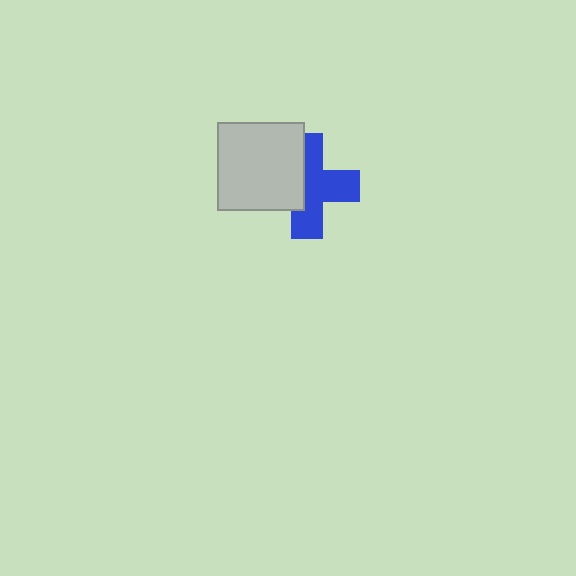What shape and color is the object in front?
The object in front is a light gray square.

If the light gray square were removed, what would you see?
You would see the complete blue cross.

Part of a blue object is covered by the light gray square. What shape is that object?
It is a cross.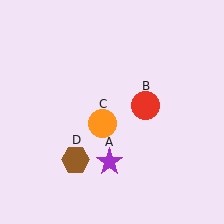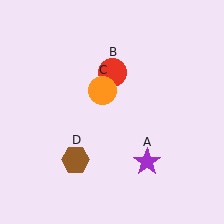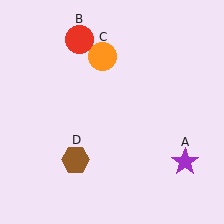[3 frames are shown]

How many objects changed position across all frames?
3 objects changed position: purple star (object A), red circle (object B), orange circle (object C).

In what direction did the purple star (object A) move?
The purple star (object A) moved right.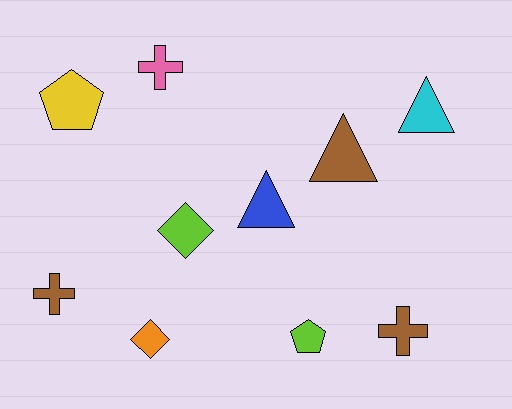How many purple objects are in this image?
There are no purple objects.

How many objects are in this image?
There are 10 objects.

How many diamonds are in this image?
There are 2 diamonds.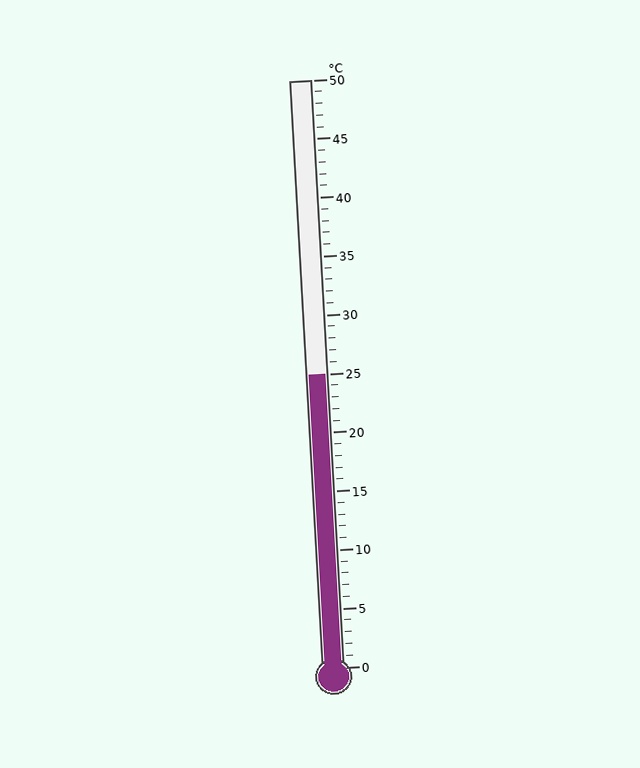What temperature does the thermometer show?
The thermometer shows approximately 25°C.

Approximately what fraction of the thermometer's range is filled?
The thermometer is filled to approximately 50% of its range.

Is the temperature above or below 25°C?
The temperature is at 25°C.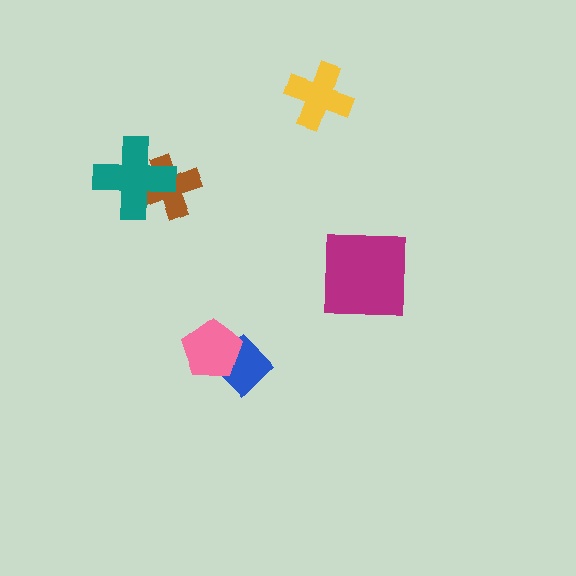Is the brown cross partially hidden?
Yes, it is partially covered by another shape.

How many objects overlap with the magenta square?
0 objects overlap with the magenta square.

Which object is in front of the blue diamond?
The pink pentagon is in front of the blue diamond.